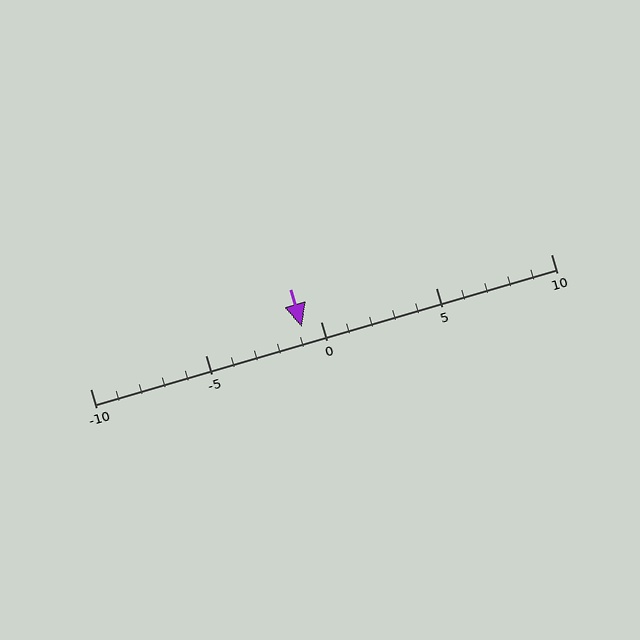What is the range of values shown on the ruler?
The ruler shows values from -10 to 10.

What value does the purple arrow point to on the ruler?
The purple arrow points to approximately -1.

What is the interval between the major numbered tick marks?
The major tick marks are spaced 5 units apart.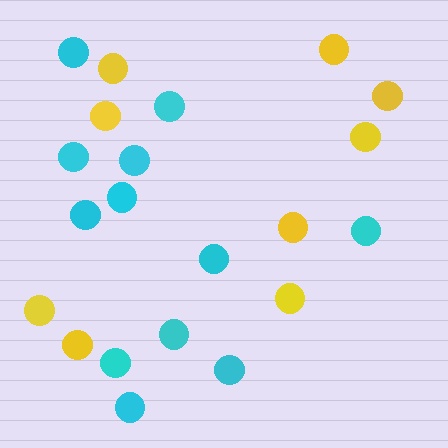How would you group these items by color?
There are 2 groups: one group of yellow circles (9) and one group of cyan circles (12).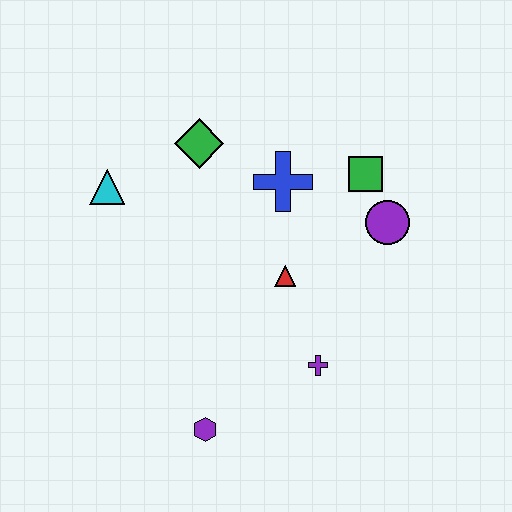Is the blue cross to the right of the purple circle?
No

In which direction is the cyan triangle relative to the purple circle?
The cyan triangle is to the left of the purple circle.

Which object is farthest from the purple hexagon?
The green square is farthest from the purple hexagon.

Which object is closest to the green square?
The purple circle is closest to the green square.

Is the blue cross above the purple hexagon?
Yes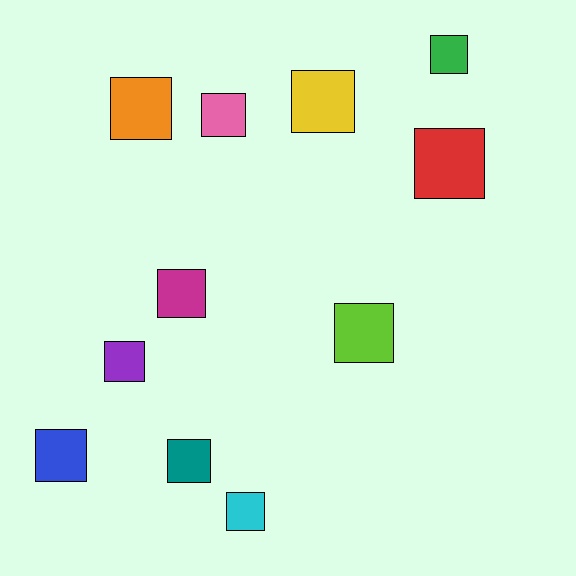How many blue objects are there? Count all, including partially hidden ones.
There is 1 blue object.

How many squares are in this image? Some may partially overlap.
There are 11 squares.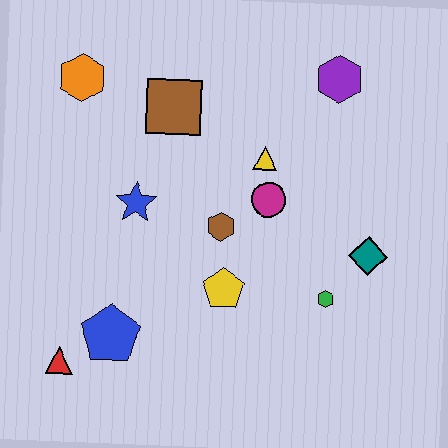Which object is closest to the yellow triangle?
The magenta circle is closest to the yellow triangle.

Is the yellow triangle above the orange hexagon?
No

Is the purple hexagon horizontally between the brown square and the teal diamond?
Yes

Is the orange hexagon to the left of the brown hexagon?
Yes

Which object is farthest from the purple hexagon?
The red triangle is farthest from the purple hexagon.